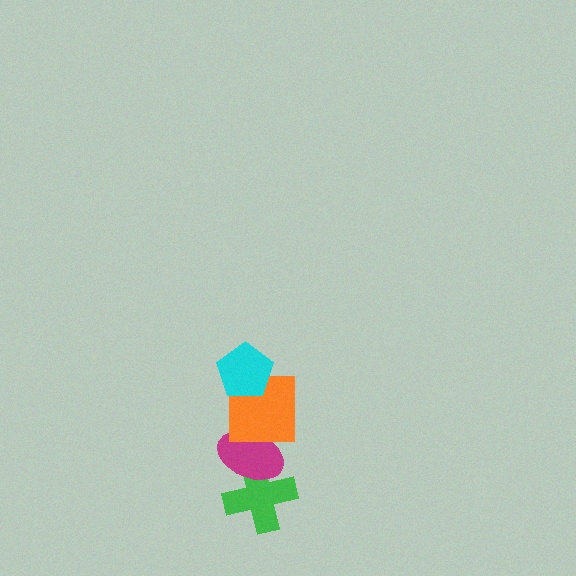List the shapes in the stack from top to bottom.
From top to bottom: the cyan pentagon, the orange square, the magenta ellipse, the green cross.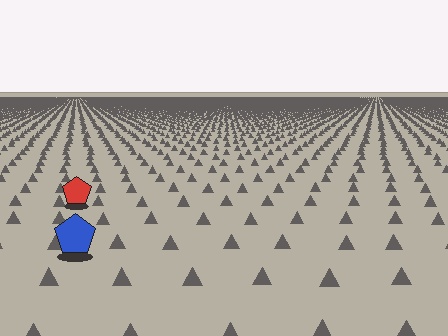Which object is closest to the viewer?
The blue pentagon is closest. The texture marks near it are larger and more spread out.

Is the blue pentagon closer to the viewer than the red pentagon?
Yes. The blue pentagon is closer — you can tell from the texture gradient: the ground texture is coarser near it.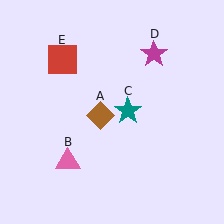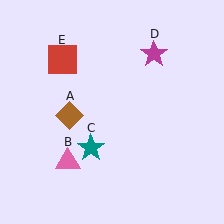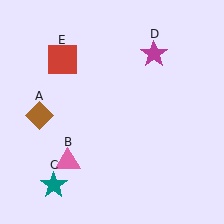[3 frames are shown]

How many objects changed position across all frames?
2 objects changed position: brown diamond (object A), teal star (object C).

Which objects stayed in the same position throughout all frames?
Pink triangle (object B) and magenta star (object D) and red square (object E) remained stationary.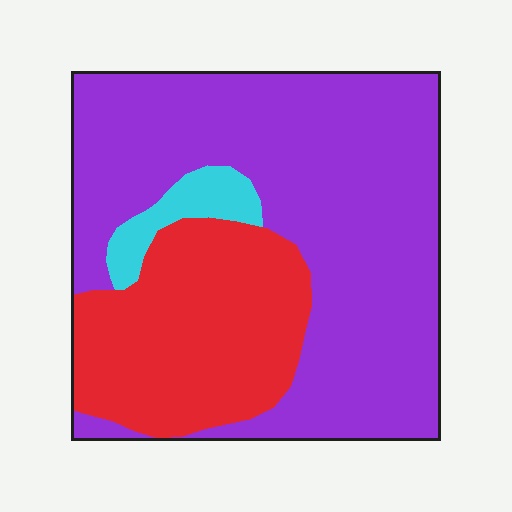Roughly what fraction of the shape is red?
Red covers 30% of the shape.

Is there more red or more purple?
Purple.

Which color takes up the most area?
Purple, at roughly 65%.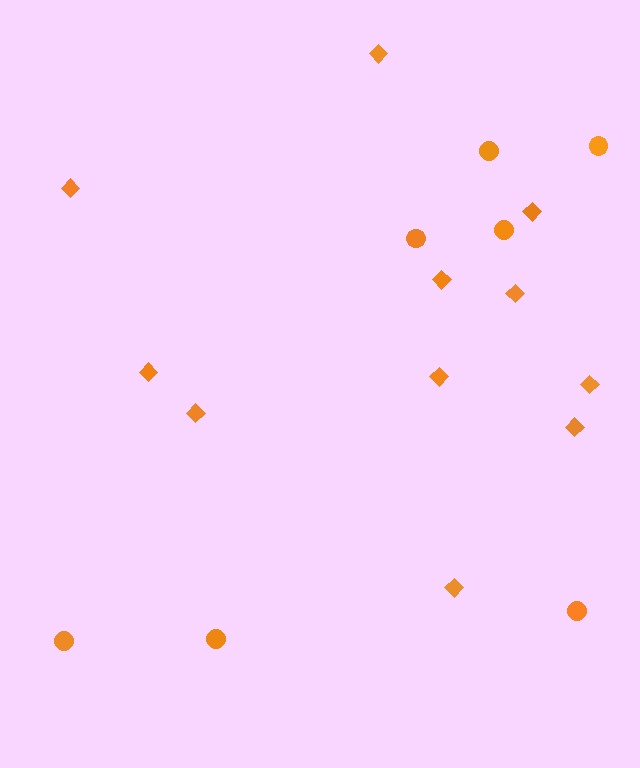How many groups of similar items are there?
There are 2 groups: one group of circles (7) and one group of diamonds (11).